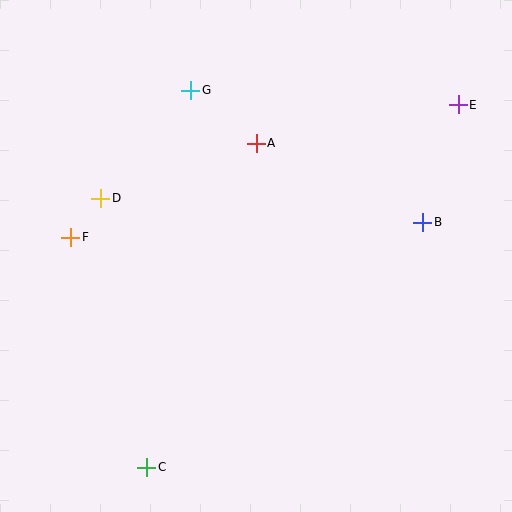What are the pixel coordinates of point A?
Point A is at (256, 143).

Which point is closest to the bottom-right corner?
Point B is closest to the bottom-right corner.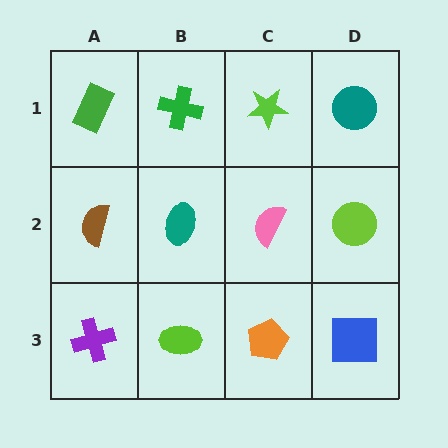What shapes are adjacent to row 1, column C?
A pink semicircle (row 2, column C), a green cross (row 1, column B), a teal circle (row 1, column D).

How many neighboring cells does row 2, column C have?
4.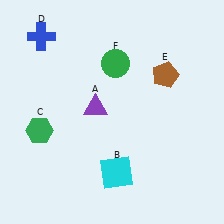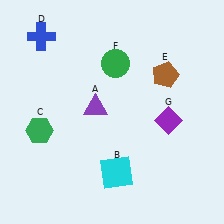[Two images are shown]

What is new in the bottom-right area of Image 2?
A purple diamond (G) was added in the bottom-right area of Image 2.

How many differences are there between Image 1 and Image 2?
There is 1 difference between the two images.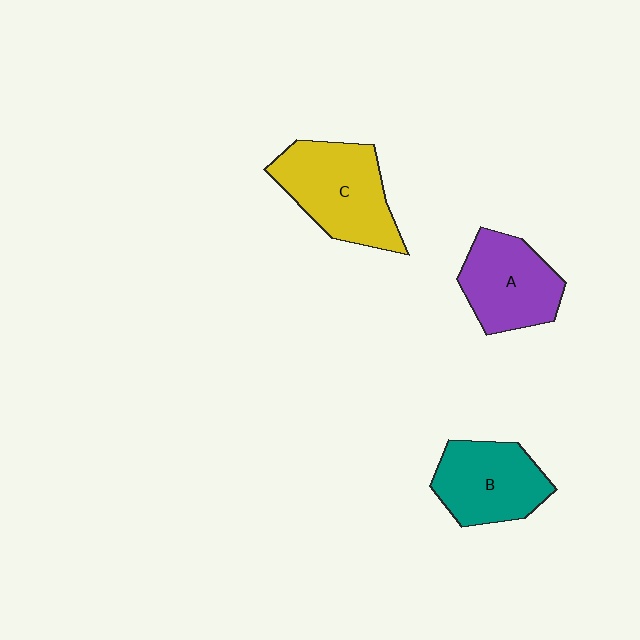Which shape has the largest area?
Shape C (yellow).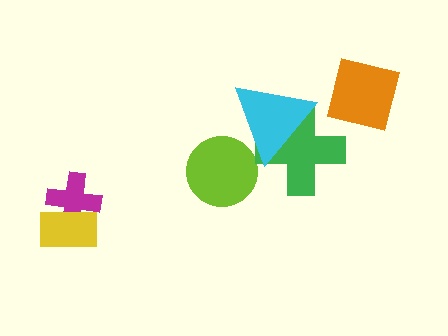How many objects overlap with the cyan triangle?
2 objects overlap with the cyan triangle.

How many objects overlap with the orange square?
0 objects overlap with the orange square.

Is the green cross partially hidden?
Yes, it is partially covered by another shape.